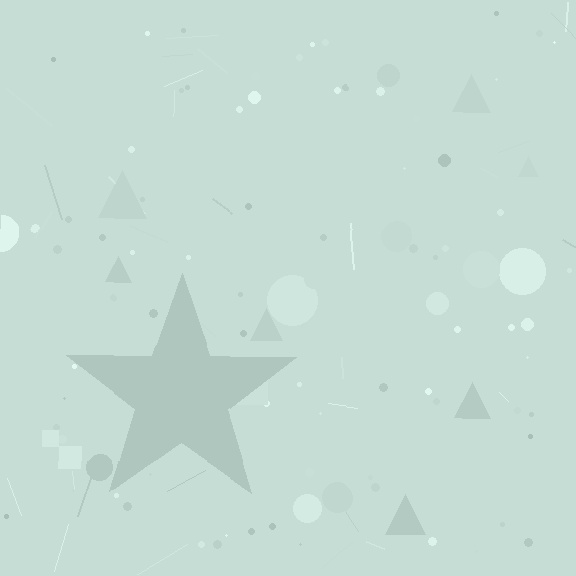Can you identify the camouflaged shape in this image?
The camouflaged shape is a star.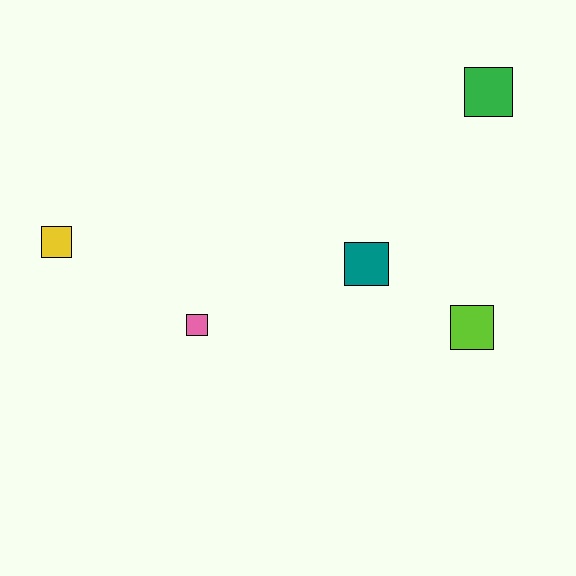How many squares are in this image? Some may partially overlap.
There are 5 squares.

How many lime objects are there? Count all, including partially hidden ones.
There is 1 lime object.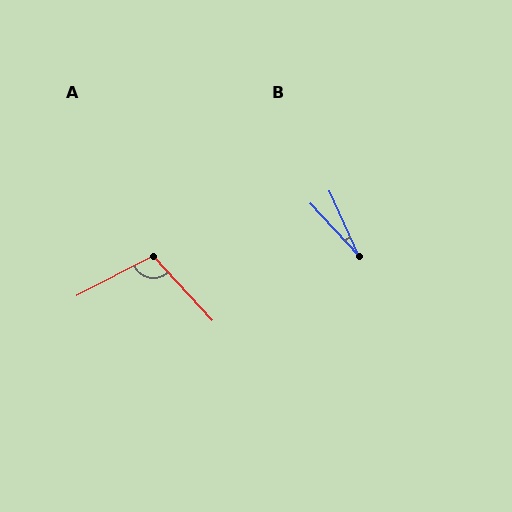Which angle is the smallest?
B, at approximately 18 degrees.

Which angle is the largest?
A, at approximately 106 degrees.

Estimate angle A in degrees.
Approximately 106 degrees.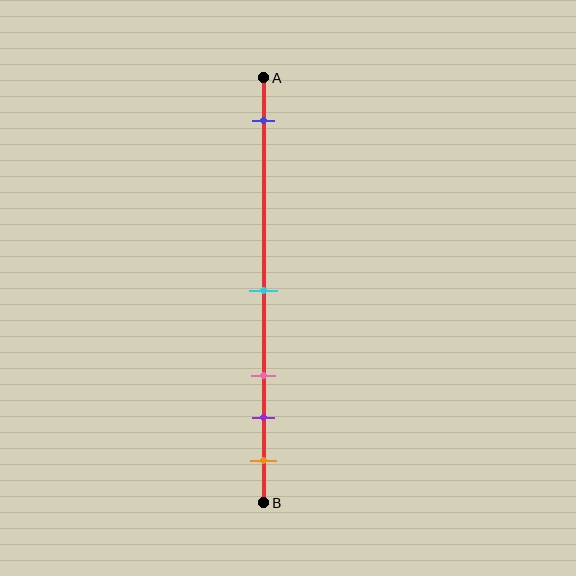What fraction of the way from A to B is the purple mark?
The purple mark is approximately 80% (0.8) of the way from A to B.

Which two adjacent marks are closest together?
The purple and orange marks are the closest adjacent pair.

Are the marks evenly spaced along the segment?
No, the marks are not evenly spaced.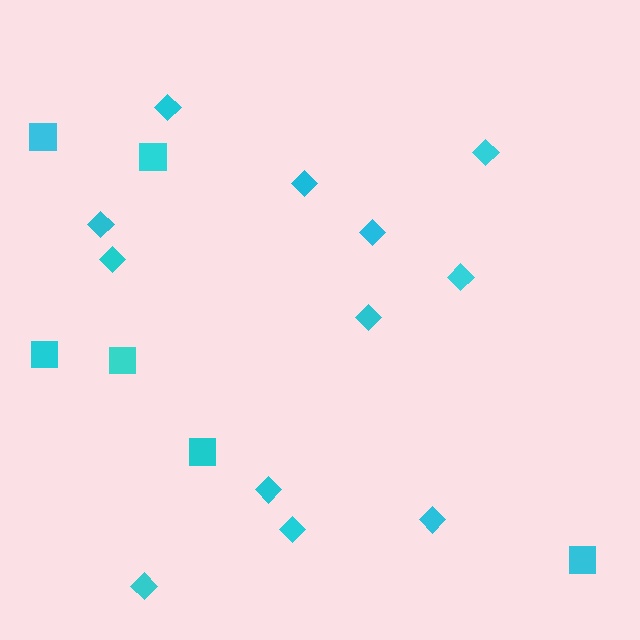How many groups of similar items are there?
There are 2 groups: one group of diamonds (12) and one group of squares (6).